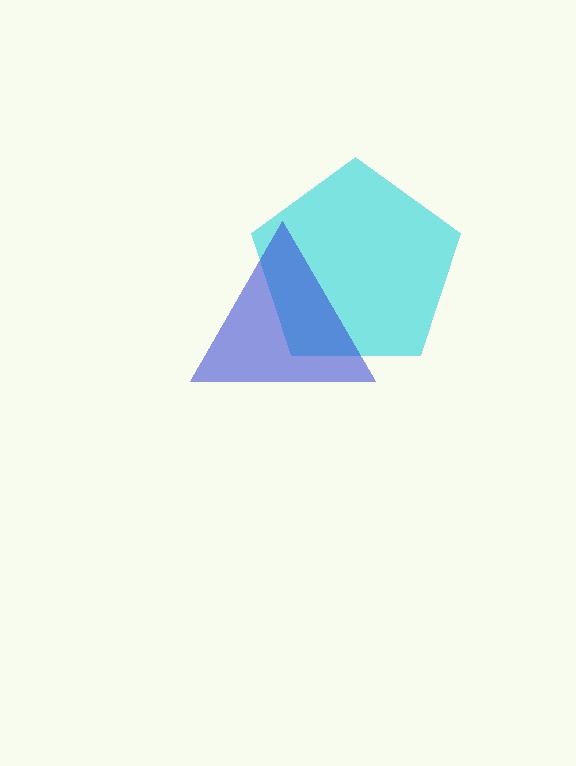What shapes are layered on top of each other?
The layered shapes are: a cyan pentagon, a blue triangle.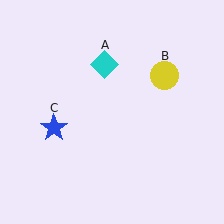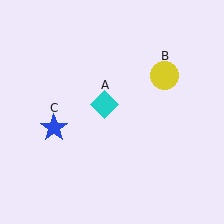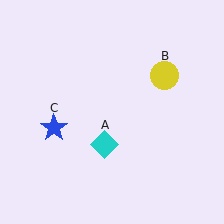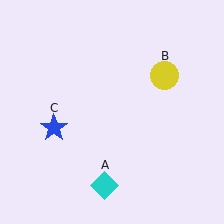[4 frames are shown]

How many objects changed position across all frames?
1 object changed position: cyan diamond (object A).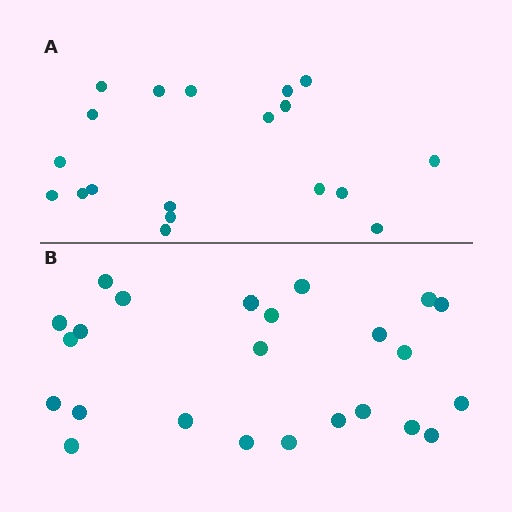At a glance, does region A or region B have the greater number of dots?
Region B (the bottom region) has more dots.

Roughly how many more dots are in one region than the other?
Region B has about 5 more dots than region A.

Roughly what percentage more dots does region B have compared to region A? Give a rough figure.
About 25% more.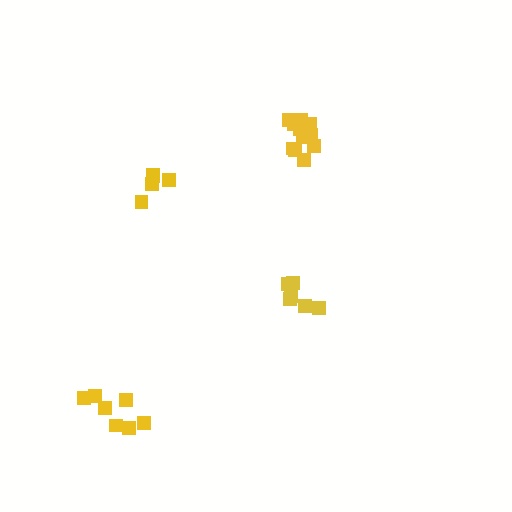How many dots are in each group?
Group 1: 11 dots, Group 2: 5 dots, Group 3: 7 dots, Group 4: 6 dots (29 total).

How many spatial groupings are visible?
There are 4 spatial groupings.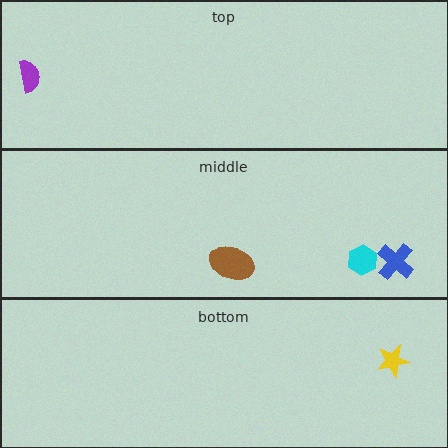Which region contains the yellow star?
The bottom region.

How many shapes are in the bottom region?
1.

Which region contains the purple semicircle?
The top region.